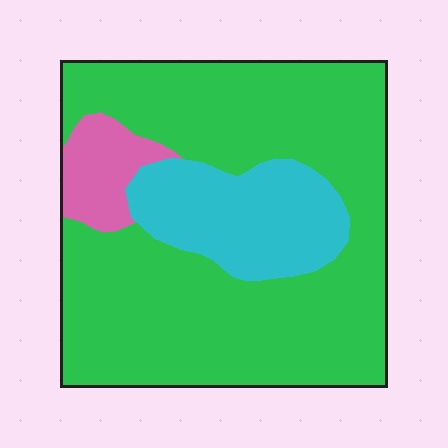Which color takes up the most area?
Green, at roughly 75%.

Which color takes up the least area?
Pink, at roughly 10%.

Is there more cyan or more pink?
Cyan.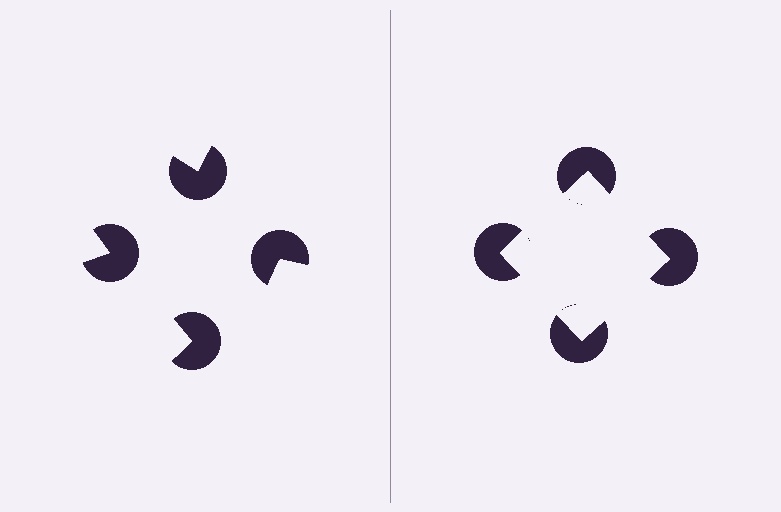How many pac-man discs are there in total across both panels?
8 — 4 on each side.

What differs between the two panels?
The pac-man discs are positioned identically on both sides; only the wedge orientations differ. On the right they align to a square; on the left they are misaligned.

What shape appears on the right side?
An illusory square.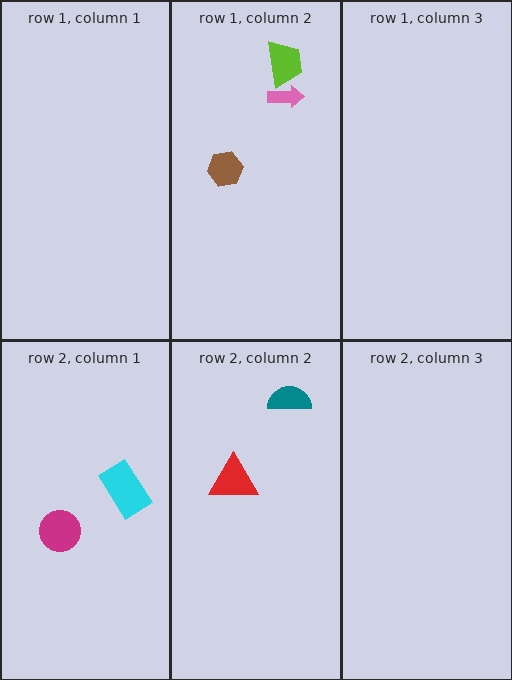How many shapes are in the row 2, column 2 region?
2.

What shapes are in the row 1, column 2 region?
The brown hexagon, the pink arrow, the lime trapezoid.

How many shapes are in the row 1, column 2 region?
3.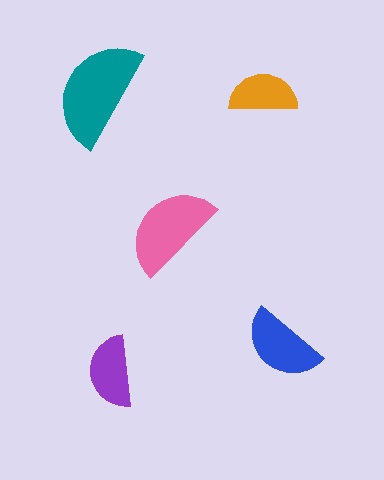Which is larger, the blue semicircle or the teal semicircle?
The teal one.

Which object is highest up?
The teal semicircle is topmost.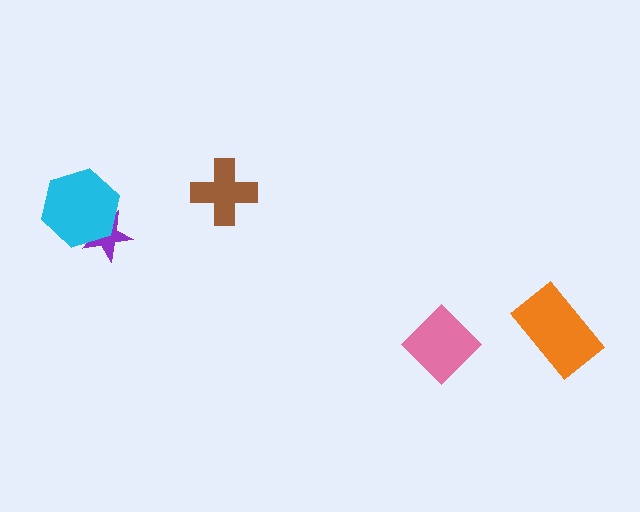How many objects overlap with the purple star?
1 object overlaps with the purple star.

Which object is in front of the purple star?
The cyan hexagon is in front of the purple star.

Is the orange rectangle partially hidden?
No, no other shape covers it.